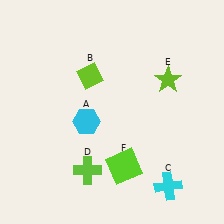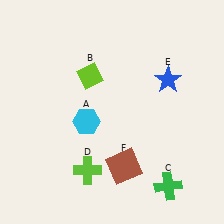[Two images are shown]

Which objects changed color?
C changed from cyan to green. E changed from lime to blue. F changed from lime to brown.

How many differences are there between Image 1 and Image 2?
There are 3 differences between the two images.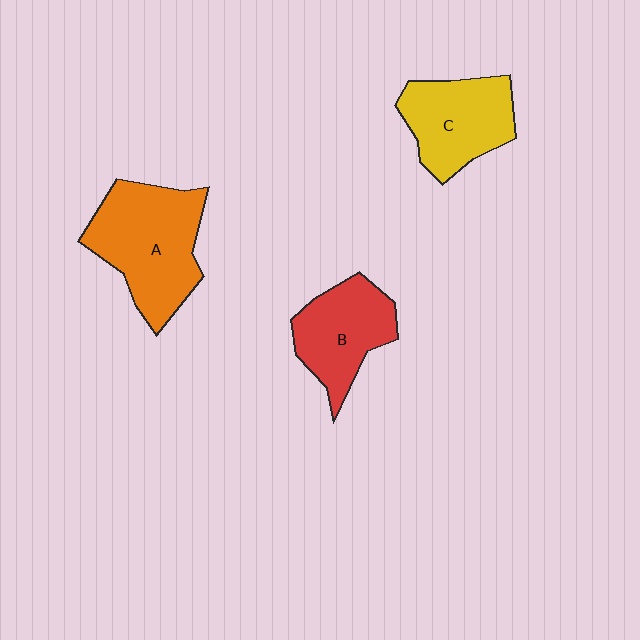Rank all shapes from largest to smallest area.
From largest to smallest: A (orange), C (yellow), B (red).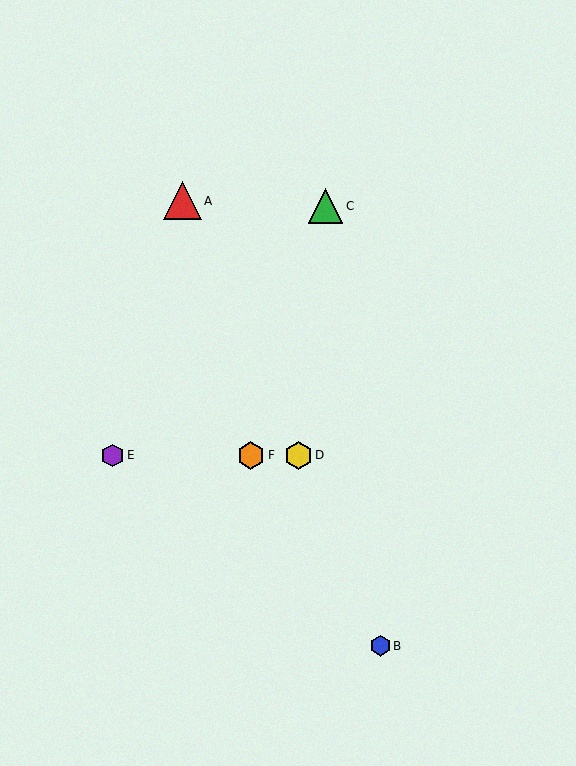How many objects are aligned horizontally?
3 objects (D, E, F) are aligned horizontally.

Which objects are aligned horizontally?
Objects D, E, F are aligned horizontally.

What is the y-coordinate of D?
Object D is at y≈455.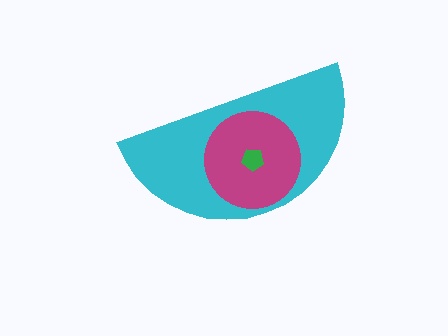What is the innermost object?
The green pentagon.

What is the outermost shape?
The cyan semicircle.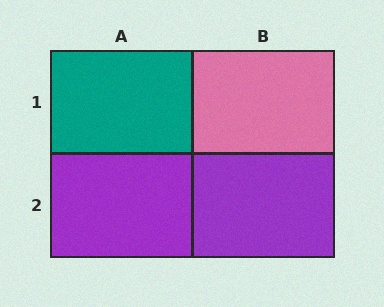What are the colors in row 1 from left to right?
Teal, pink.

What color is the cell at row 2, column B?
Purple.